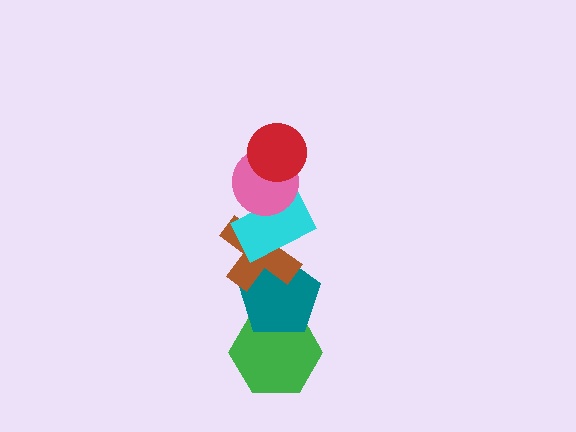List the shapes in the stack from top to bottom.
From top to bottom: the red circle, the pink circle, the cyan rectangle, the brown cross, the teal pentagon, the green hexagon.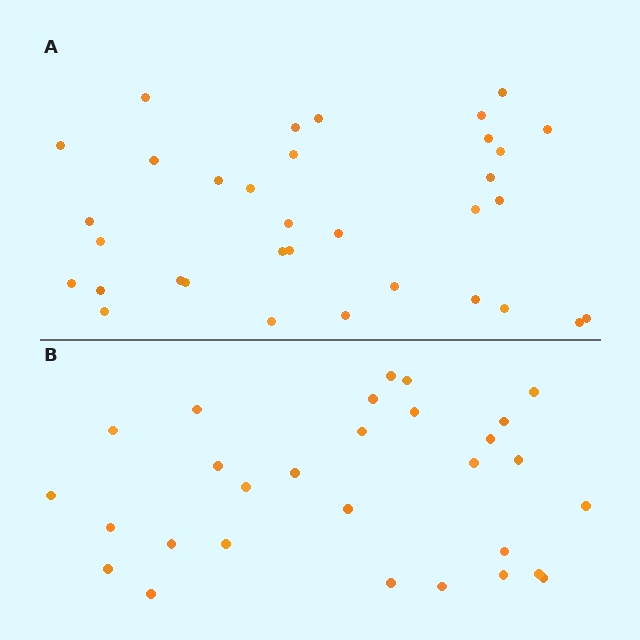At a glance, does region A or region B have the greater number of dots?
Region A (the top region) has more dots.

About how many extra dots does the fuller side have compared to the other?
Region A has about 5 more dots than region B.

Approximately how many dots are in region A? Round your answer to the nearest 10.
About 30 dots. (The exact count is 34, which rounds to 30.)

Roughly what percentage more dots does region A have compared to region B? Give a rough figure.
About 15% more.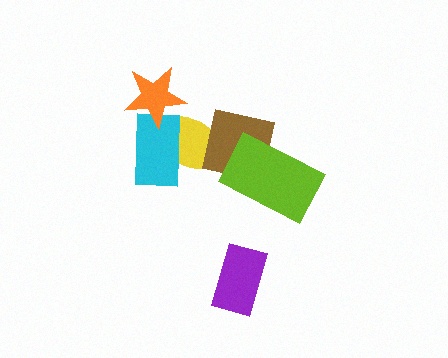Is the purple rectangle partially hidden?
No, no other shape covers it.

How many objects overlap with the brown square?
2 objects overlap with the brown square.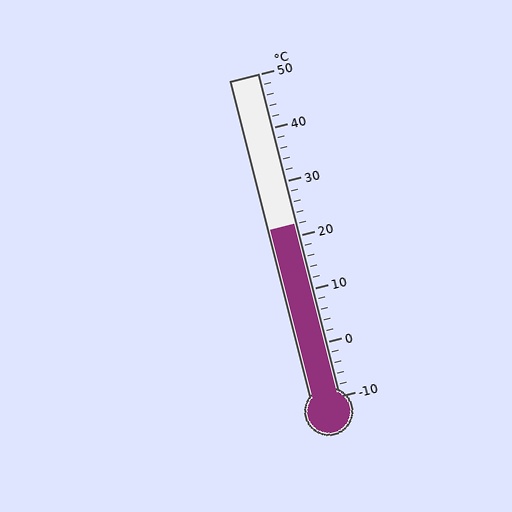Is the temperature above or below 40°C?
The temperature is below 40°C.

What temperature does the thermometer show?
The thermometer shows approximately 22°C.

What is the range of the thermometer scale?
The thermometer scale ranges from -10°C to 50°C.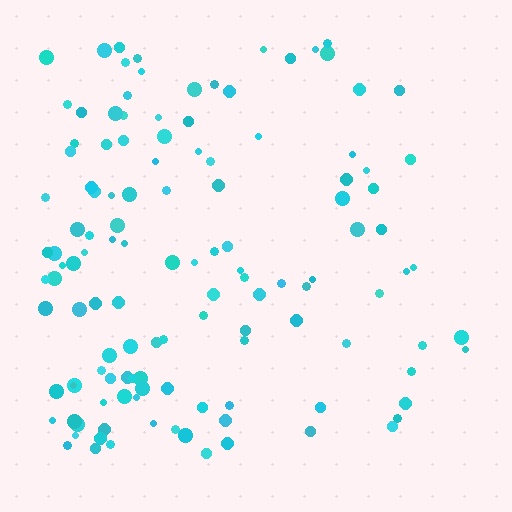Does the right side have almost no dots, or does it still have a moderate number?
Still a moderate number, just noticeably fewer than the left.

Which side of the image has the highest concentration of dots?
The left.